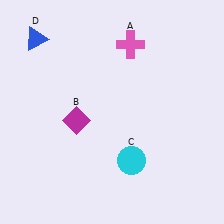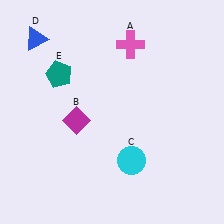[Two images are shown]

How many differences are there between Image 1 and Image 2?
There is 1 difference between the two images.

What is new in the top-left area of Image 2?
A teal pentagon (E) was added in the top-left area of Image 2.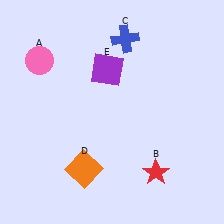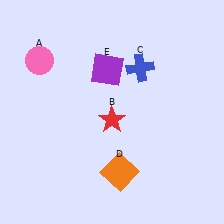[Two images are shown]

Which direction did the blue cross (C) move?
The blue cross (C) moved down.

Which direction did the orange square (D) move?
The orange square (D) moved right.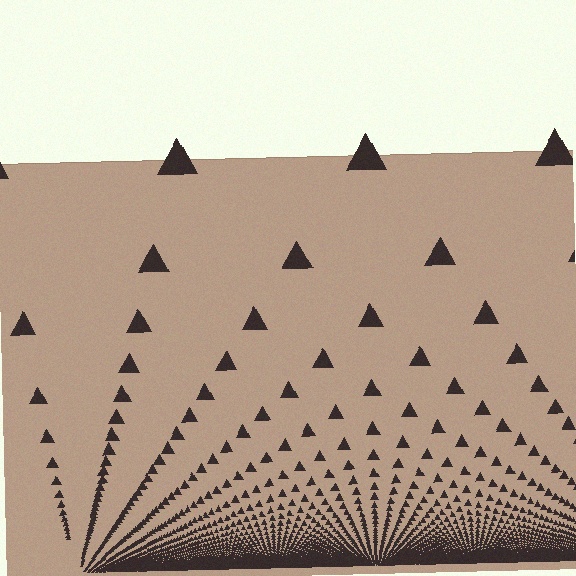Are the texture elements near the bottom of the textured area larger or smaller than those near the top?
Smaller. The gradient is inverted — elements near the bottom are smaller and denser.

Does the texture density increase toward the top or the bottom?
Density increases toward the bottom.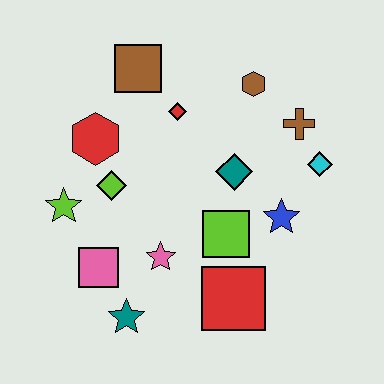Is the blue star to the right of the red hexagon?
Yes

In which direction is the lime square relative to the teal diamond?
The lime square is below the teal diamond.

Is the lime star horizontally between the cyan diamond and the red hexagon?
No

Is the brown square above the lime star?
Yes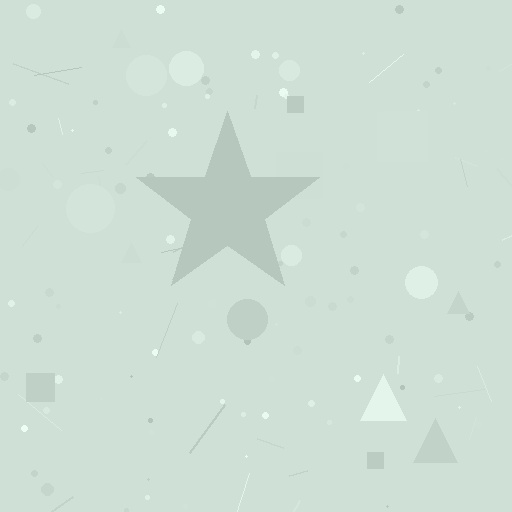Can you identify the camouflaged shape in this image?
The camouflaged shape is a star.